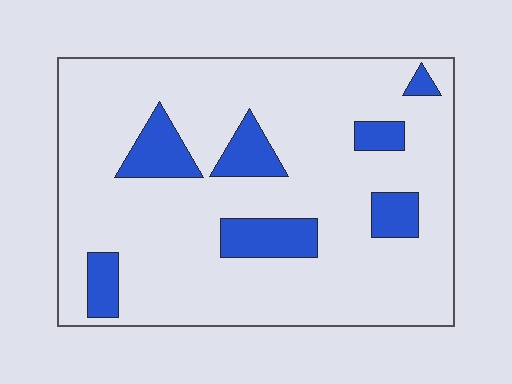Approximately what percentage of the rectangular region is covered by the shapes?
Approximately 15%.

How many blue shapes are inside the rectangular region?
7.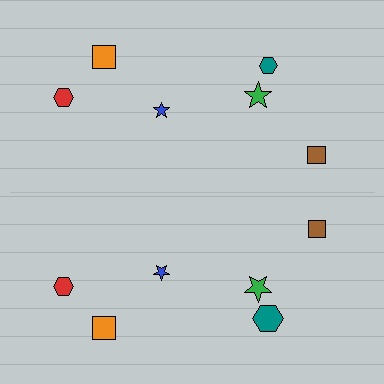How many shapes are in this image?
There are 12 shapes in this image.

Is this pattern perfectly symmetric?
No, the pattern is not perfectly symmetric. The teal hexagon on the bottom side has a different size than its mirror counterpart.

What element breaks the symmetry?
The teal hexagon on the bottom side has a different size than its mirror counterpart.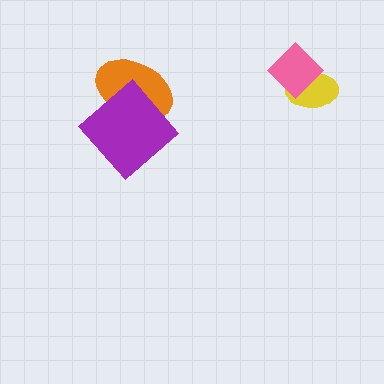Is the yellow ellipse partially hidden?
Yes, it is partially covered by another shape.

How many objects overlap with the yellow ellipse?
1 object overlaps with the yellow ellipse.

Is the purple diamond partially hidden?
No, no other shape covers it.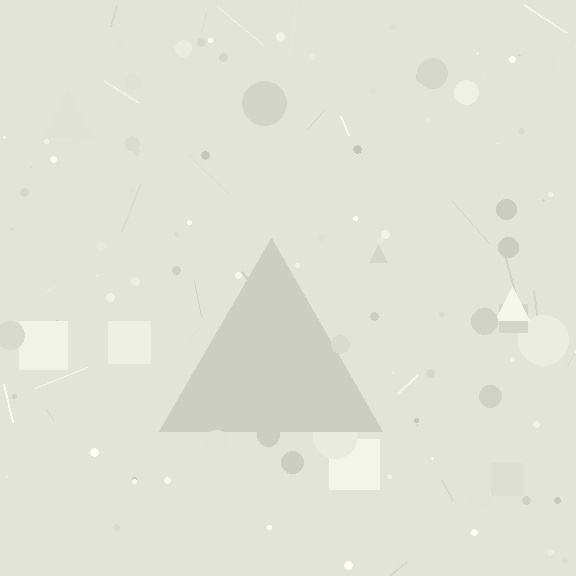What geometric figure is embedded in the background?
A triangle is embedded in the background.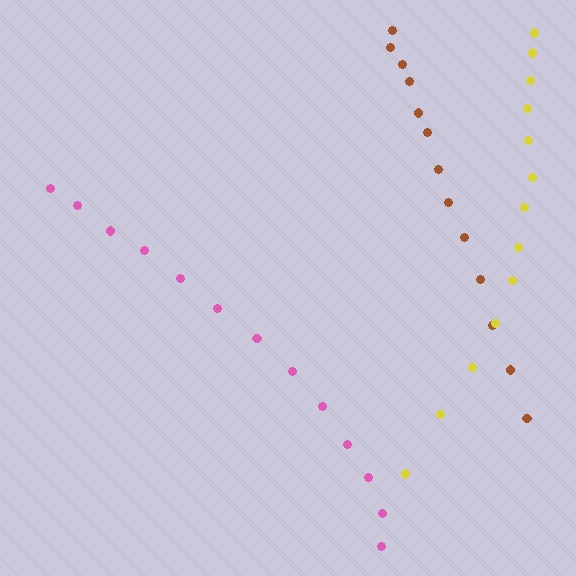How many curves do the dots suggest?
There are 3 distinct paths.